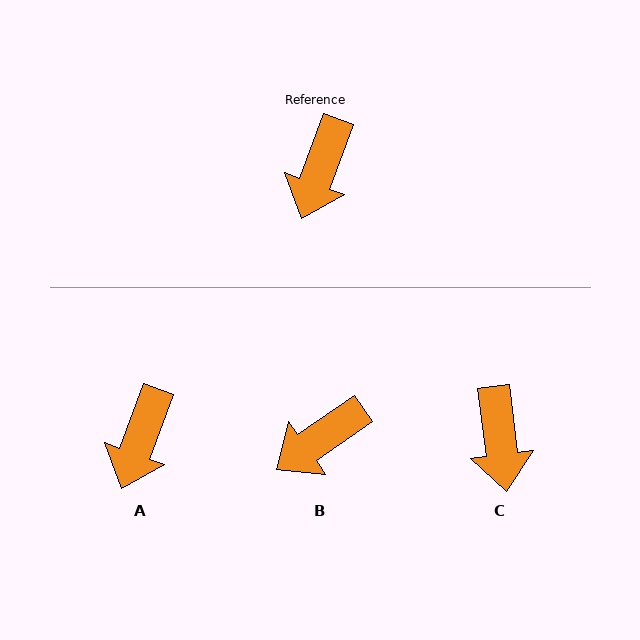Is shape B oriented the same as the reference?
No, it is off by about 35 degrees.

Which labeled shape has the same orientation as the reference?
A.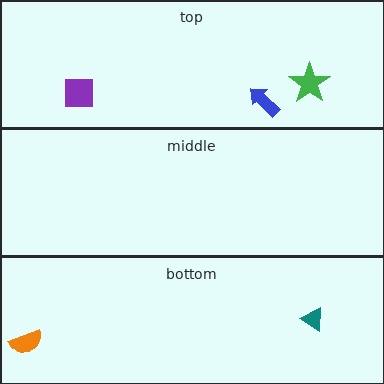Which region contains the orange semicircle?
The bottom region.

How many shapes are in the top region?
3.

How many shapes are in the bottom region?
2.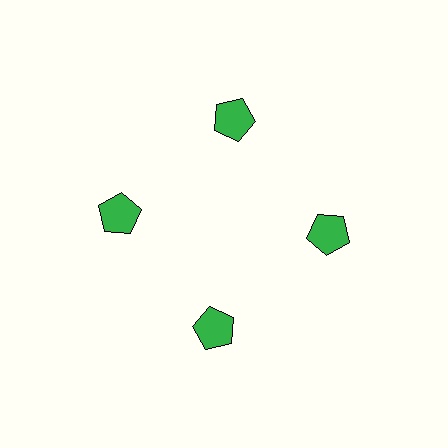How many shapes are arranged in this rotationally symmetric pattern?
There are 4 shapes, arranged in 4 groups of 1.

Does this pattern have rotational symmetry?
Yes, this pattern has 4-fold rotational symmetry. It looks the same after rotating 90 degrees around the center.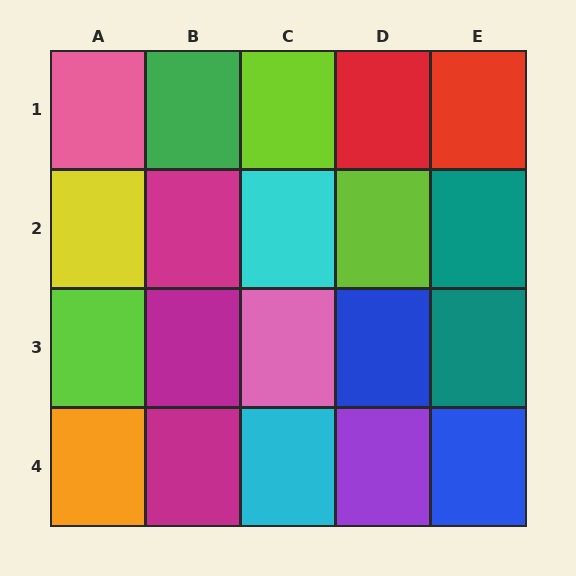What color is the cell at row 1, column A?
Pink.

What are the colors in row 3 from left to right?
Lime, magenta, pink, blue, teal.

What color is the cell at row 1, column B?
Green.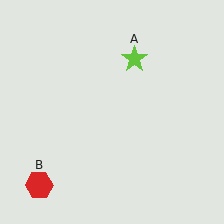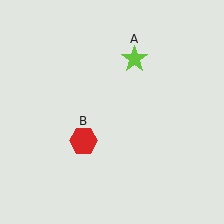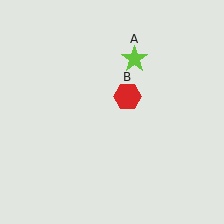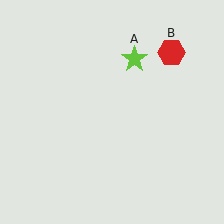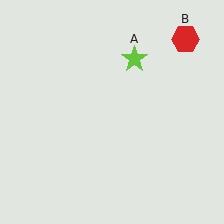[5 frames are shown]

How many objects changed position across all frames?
1 object changed position: red hexagon (object B).